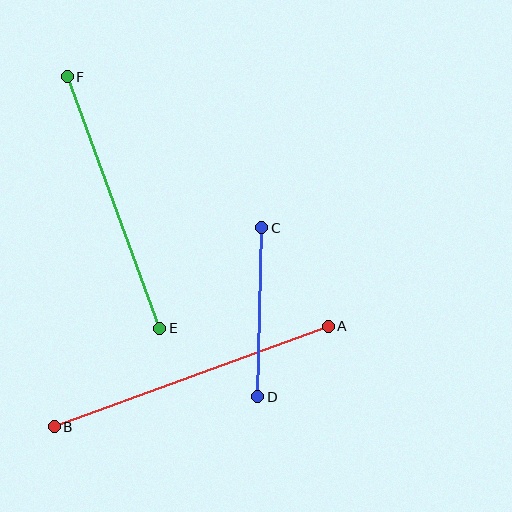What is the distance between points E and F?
The distance is approximately 268 pixels.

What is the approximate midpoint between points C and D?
The midpoint is at approximately (260, 312) pixels.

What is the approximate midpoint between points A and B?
The midpoint is at approximately (191, 376) pixels.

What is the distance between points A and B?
The distance is approximately 292 pixels.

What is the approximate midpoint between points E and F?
The midpoint is at approximately (113, 203) pixels.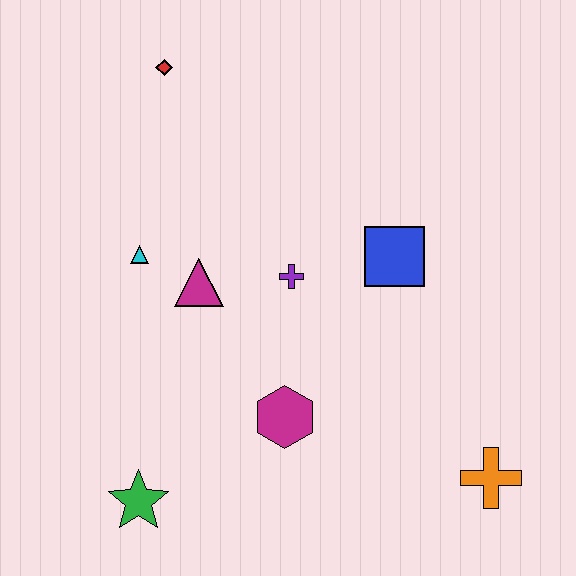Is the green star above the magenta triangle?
No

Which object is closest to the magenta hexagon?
The purple cross is closest to the magenta hexagon.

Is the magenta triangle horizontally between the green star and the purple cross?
Yes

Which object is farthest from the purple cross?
The orange cross is farthest from the purple cross.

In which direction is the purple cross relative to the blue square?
The purple cross is to the left of the blue square.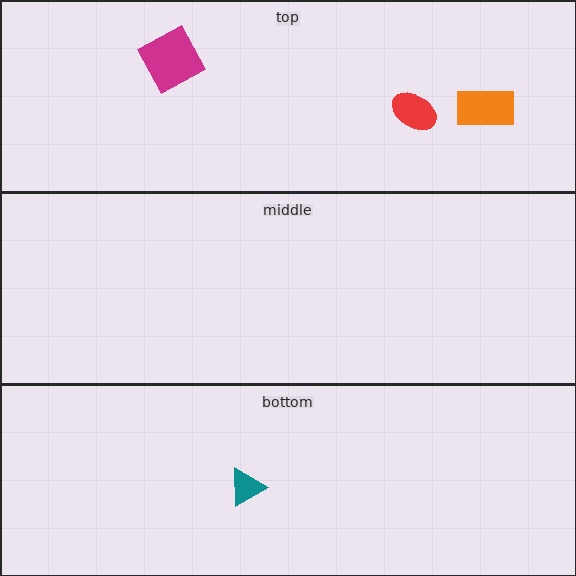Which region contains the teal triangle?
The bottom region.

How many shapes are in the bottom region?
1.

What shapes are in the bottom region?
The teal triangle.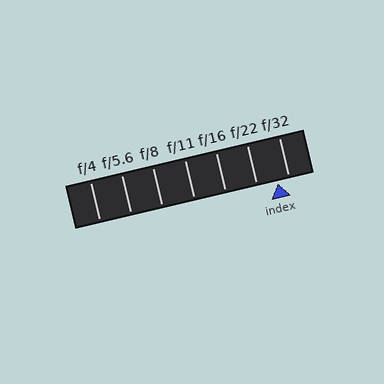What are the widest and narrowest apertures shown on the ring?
The widest aperture shown is f/4 and the narrowest is f/32.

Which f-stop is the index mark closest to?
The index mark is closest to f/32.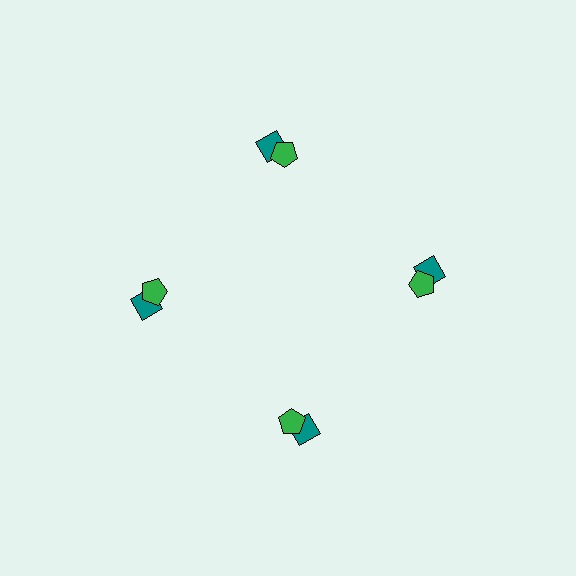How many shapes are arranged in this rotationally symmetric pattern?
There are 8 shapes, arranged in 4 groups of 2.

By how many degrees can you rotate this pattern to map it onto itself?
The pattern maps onto itself every 90 degrees of rotation.